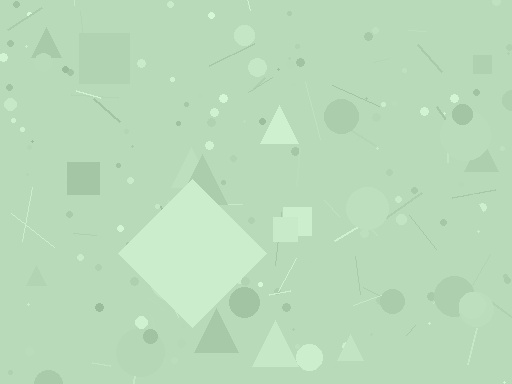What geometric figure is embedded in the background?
A diamond is embedded in the background.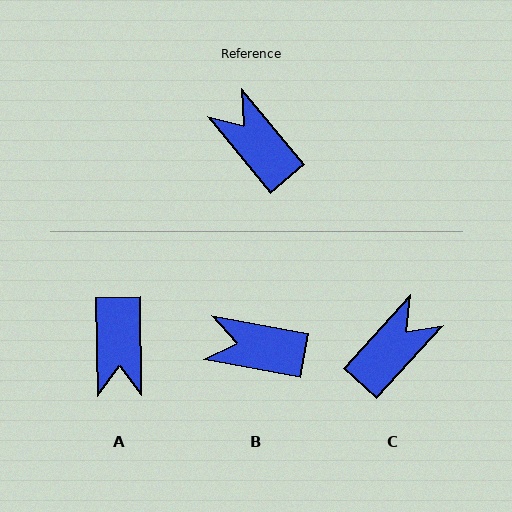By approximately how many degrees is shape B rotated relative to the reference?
Approximately 40 degrees counter-clockwise.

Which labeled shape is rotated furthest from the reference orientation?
A, about 142 degrees away.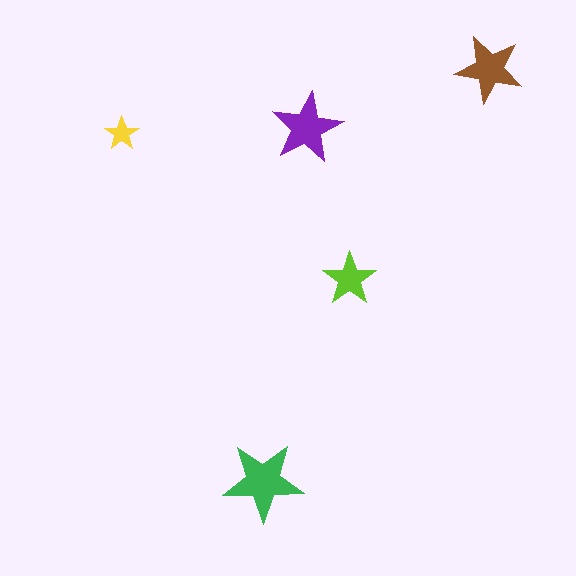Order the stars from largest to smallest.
the green one, the purple one, the brown one, the lime one, the yellow one.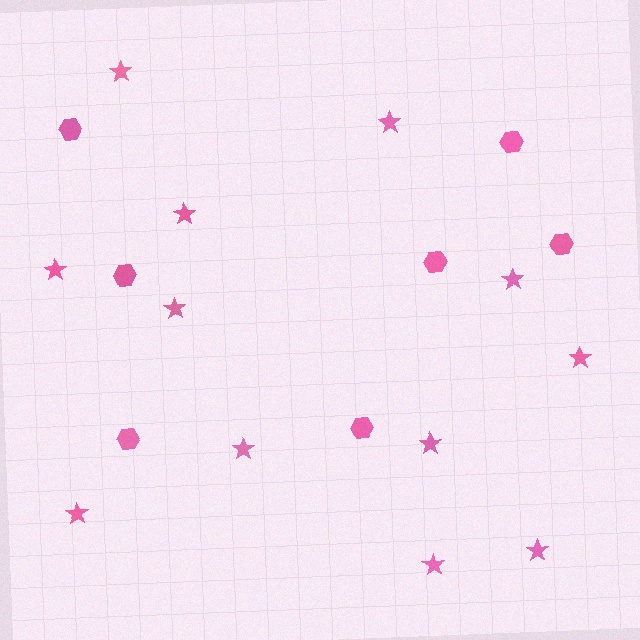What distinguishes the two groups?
There are 2 groups: one group of hexagons (7) and one group of stars (12).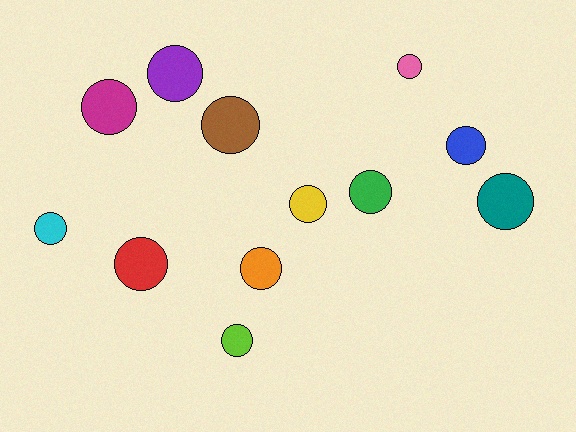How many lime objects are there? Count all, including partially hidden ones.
There is 1 lime object.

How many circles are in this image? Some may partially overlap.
There are 12 circles.